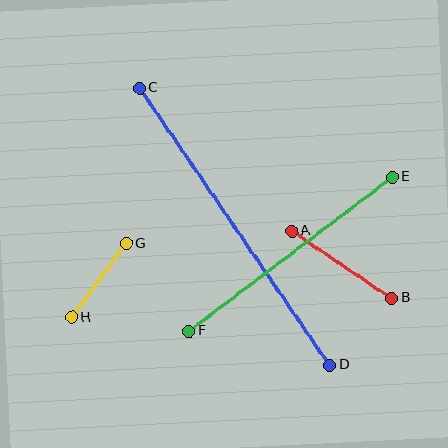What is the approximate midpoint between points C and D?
The midpoint is at approximately (235, 227) pixels.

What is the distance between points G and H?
The distance is approximately 92 pixels.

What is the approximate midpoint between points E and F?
The midpoint is at approximately (291, 254) pixels.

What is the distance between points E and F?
The distance is approximately 255 pixels.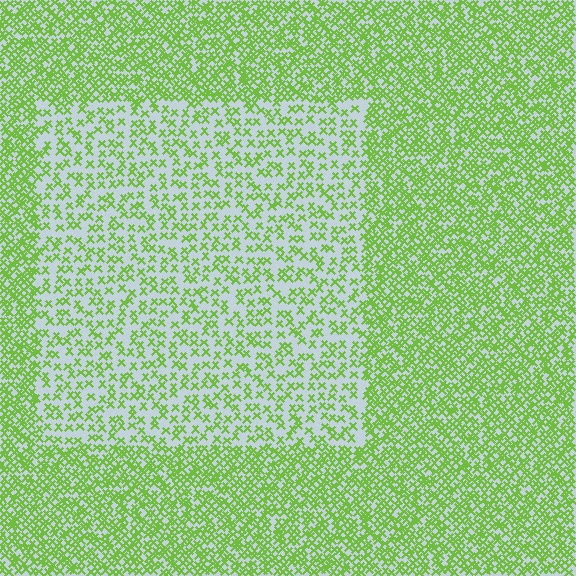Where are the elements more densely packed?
The elements are more densely packed outside the rectangle boundary.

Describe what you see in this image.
The image contains small lime elements arranged at two different densities. A rectangle-shaped region is visible where the elements are less densely packed than the surrounding area.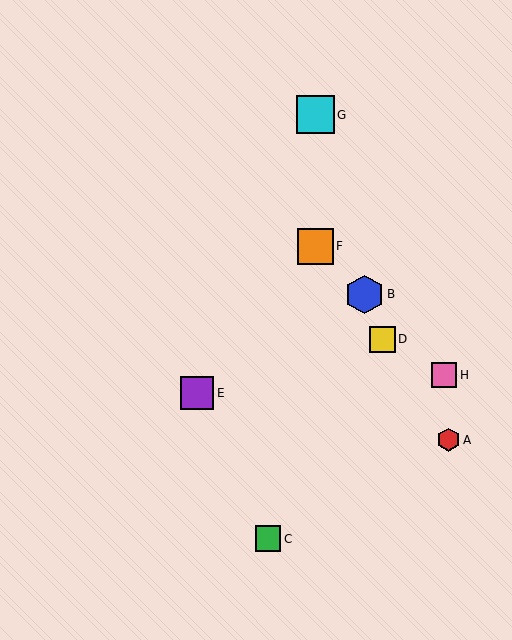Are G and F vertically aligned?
Yes, both are at x≈315.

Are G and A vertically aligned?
No, G is at x≈315 and A is at x≈448.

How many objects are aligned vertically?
2 objects (F, G) are aligned vertically.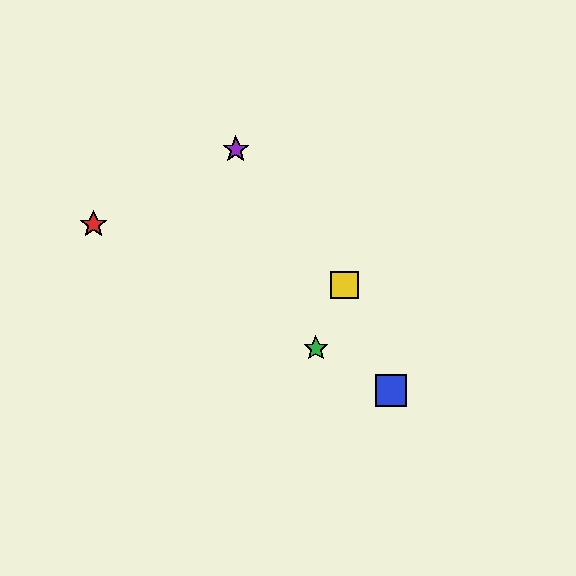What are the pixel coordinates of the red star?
The red star is at (93, 225).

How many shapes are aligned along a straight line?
3 shapes (the red star, the blue square, the green star) are aligned along a straight line.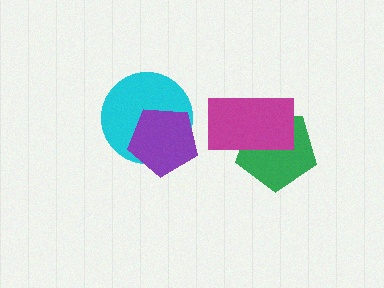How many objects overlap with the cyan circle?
1 object overlaps with the cyan circle.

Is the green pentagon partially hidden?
Yes, it is partially covered by another shape.